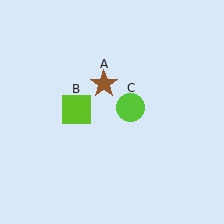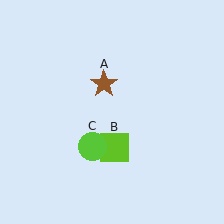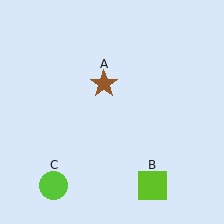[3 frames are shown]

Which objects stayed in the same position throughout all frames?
Brown star (object A) remained stationary.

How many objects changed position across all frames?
2 objects changed position: lime square (object B), lime circle (object C).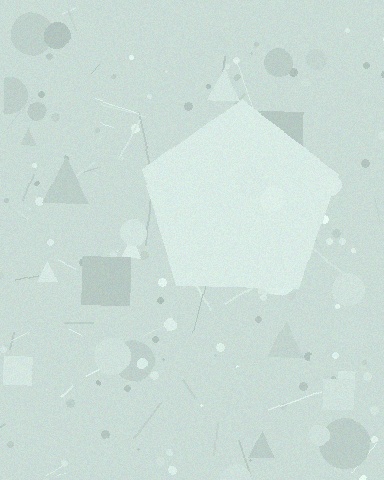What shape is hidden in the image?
A pentagon is hidden in the image.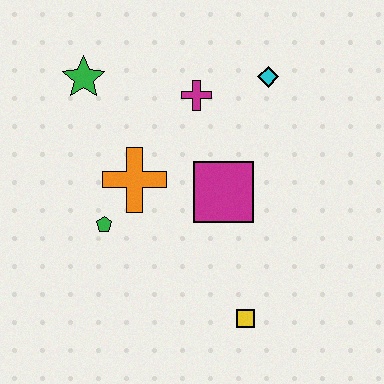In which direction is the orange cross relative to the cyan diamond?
The orange cross is to the left of the cyan diamond.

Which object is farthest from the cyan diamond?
The yellow square is farthest from the cyan diamond.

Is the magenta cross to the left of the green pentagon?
No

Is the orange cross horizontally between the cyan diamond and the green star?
Yes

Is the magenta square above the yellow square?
Yes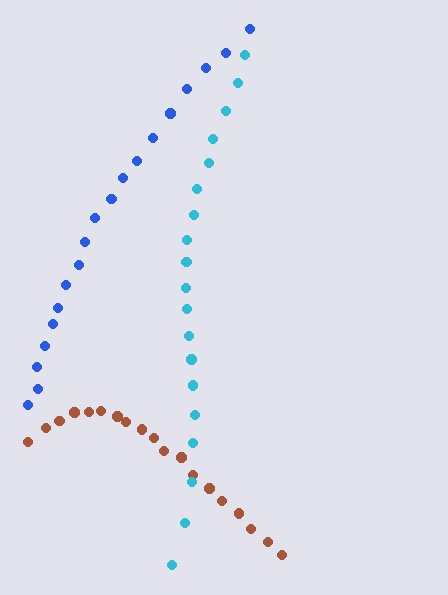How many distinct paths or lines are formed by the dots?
There are 3 distinct paths.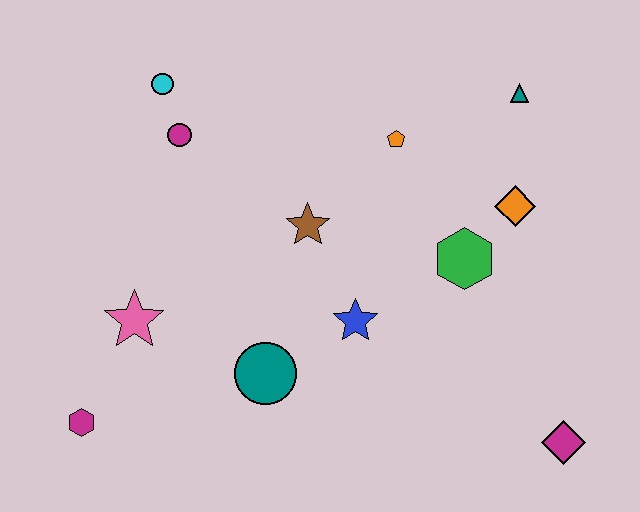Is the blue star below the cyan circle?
Yes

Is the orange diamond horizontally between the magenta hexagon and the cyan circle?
No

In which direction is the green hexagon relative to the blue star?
The green hexagon is to the right of the blue star.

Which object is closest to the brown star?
The blue star is closest to the brown star.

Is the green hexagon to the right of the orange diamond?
No